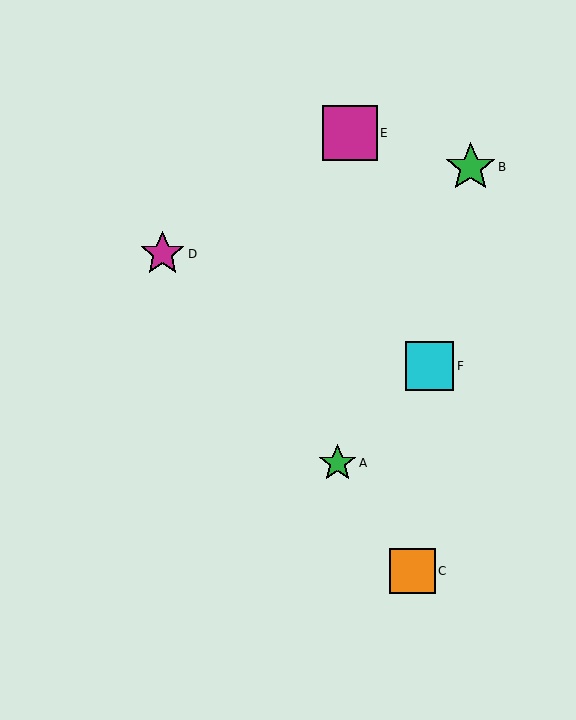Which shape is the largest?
The magenta square (labeled E) is the largest.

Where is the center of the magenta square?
The center of the magenta square is at (350, 133).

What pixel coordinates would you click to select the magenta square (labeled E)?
Click at (350, 133) to select the magenta square E.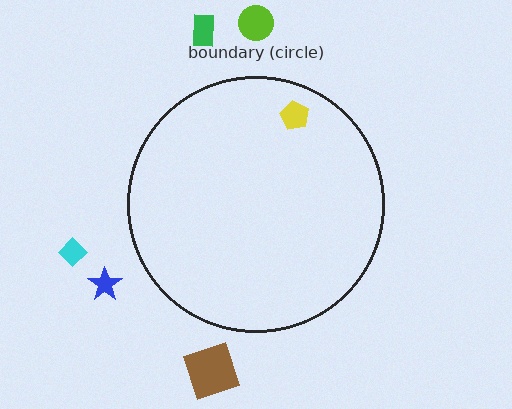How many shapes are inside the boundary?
1 inside, 5 outside.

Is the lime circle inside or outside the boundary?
Outside.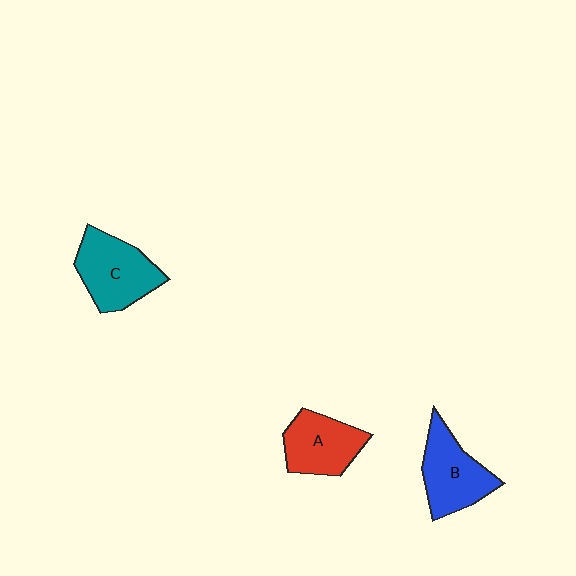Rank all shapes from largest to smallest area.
From largest to smallest: C (teal), B (blue), A (red).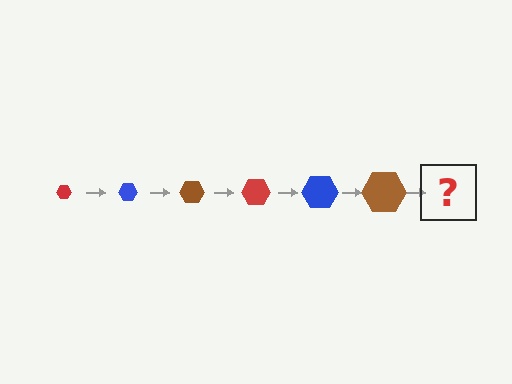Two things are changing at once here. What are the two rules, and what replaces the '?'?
The two rules are that the hexagon grows larger each step and the color cycles through red, blue, and brown. The '?' should be a red hexagon, larger than the previous one.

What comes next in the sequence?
The next element should be a red hexagon, larger than the previous one.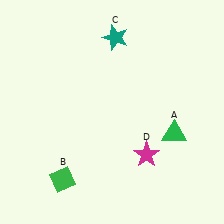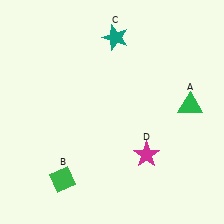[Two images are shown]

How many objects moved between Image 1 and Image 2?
1 object moved between the two images.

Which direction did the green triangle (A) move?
The green triangle (A) moved up.